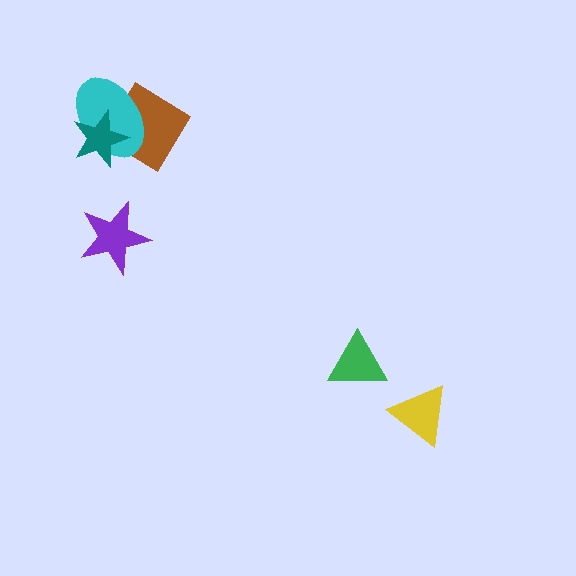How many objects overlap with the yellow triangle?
0 objects overlap with the yellow triangle.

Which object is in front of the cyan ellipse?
The teal star is in front of the cyan ellipse.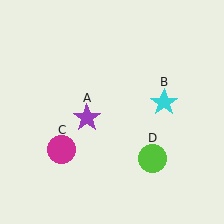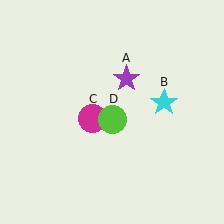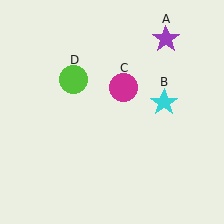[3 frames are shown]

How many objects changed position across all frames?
3 objects changed position: purple star (object A), magenta circle (object C), lime circle (object D).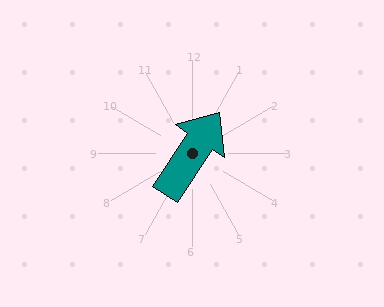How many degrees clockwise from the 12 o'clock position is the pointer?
Approximately 34 degrees.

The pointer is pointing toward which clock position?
Roughly 1 o'clock.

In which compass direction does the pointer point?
Northeast.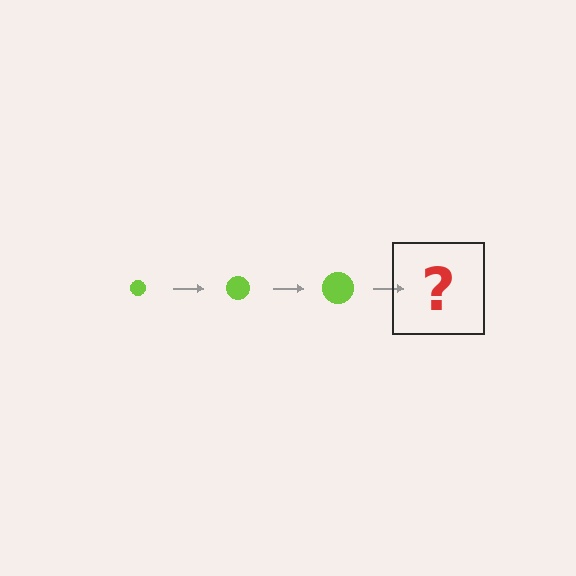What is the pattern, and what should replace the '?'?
The pattern is that the circle gets progressively larger each step. The '?' should be a lime circle, larger than the previous one.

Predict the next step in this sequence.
The next step is a lime circle, larger than the previous one.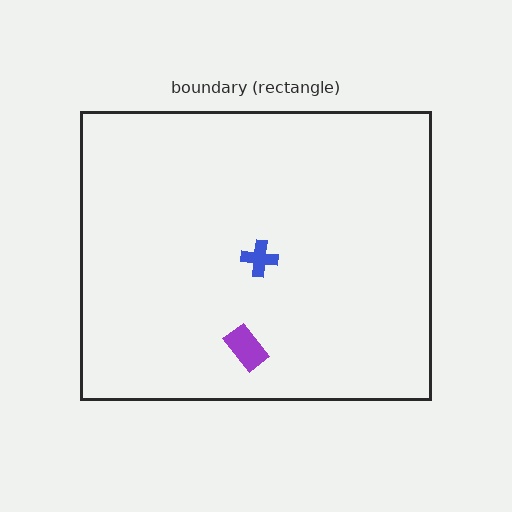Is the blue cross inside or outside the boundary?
Inside.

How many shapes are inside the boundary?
2 inside, 0 outside.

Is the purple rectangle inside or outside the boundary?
Inside.